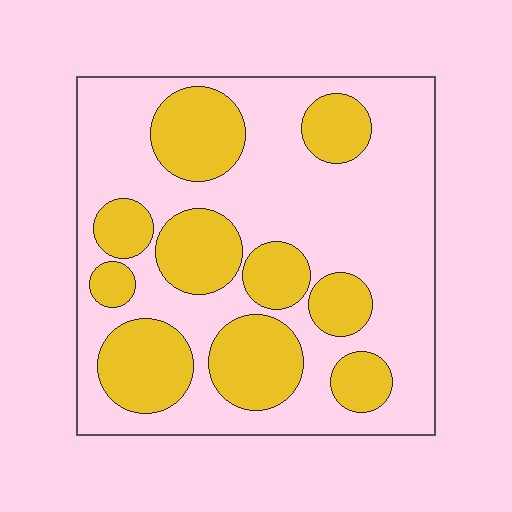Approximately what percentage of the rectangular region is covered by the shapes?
Approximately 35%.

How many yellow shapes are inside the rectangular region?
10.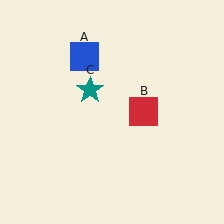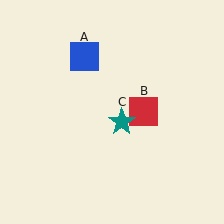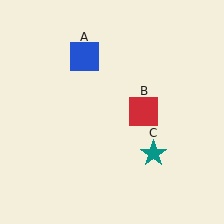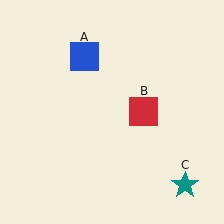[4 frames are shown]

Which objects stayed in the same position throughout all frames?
Blue square (object A) and red square (object B) remained stationary.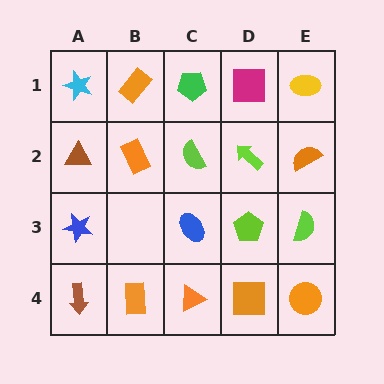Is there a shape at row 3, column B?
No, that cell is empty.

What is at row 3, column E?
A lime semicircle.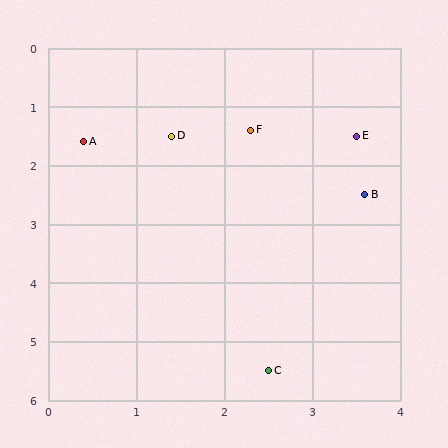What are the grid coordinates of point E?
Point E is at approximately (3.5, 1.5).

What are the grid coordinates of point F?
Point F is at approximately (2.3, 1.4).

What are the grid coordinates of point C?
Point C is at approximately (2.5, 5.5).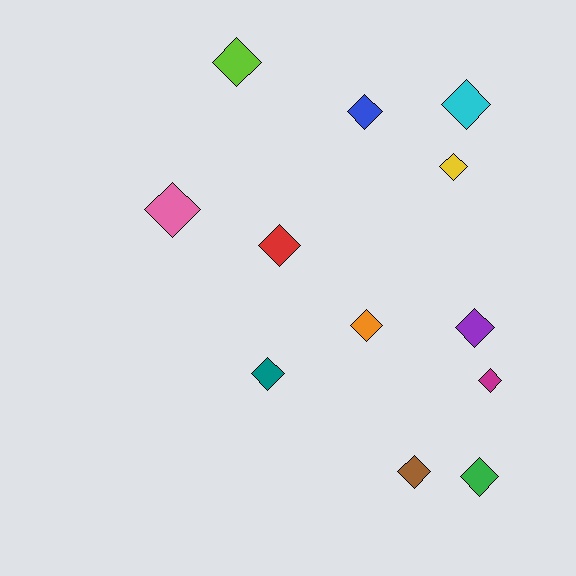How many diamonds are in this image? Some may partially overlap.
There are 12 diamonds.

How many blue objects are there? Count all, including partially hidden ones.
There is 1 blue object.